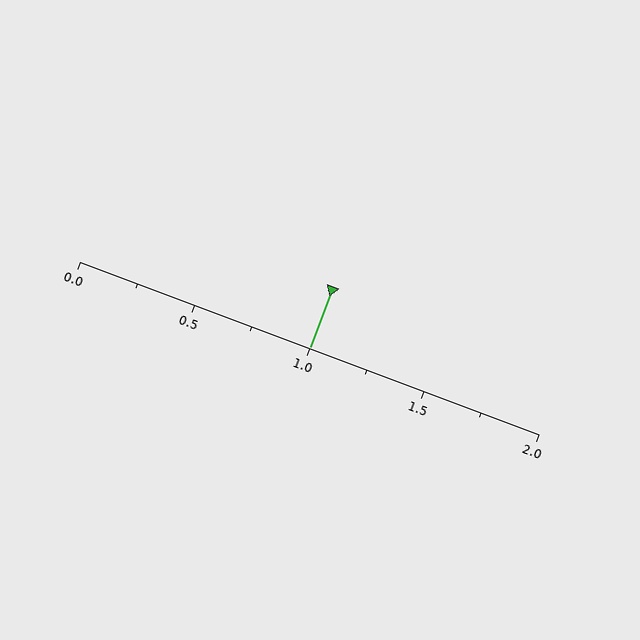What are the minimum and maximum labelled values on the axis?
The axis runs from 0.0 to 2.0.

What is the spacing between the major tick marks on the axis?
The major ticks are spaced 0.5 apart.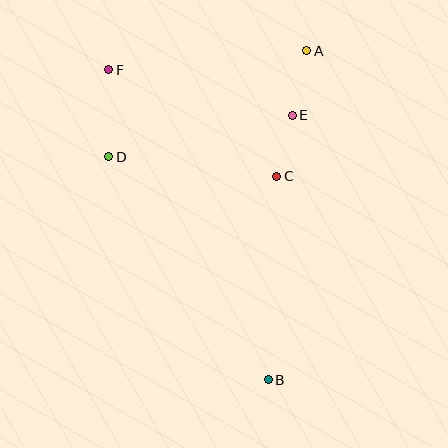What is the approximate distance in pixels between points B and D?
The distance between B and D is approximately 274 pixels.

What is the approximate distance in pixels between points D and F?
The distance between D and F is approximately 87 pixels.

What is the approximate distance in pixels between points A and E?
The distance between A and E is approximately 66 pixels.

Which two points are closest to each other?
Points C and E are closest to each other.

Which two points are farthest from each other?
Points B and F are farthest from each other.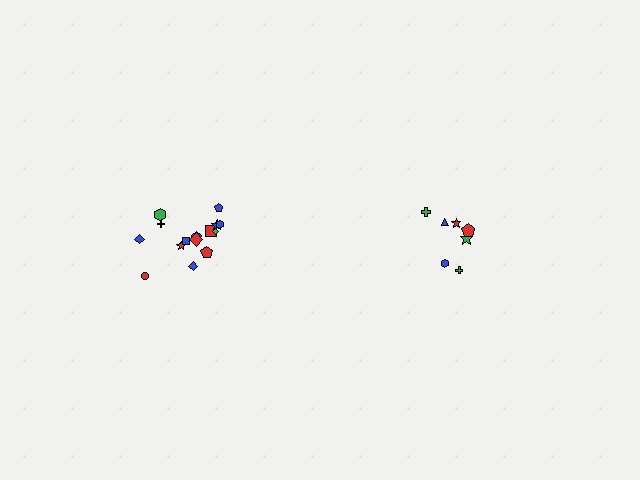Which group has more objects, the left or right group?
The left group.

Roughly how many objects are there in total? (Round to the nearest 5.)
Roughly 20 objects in total.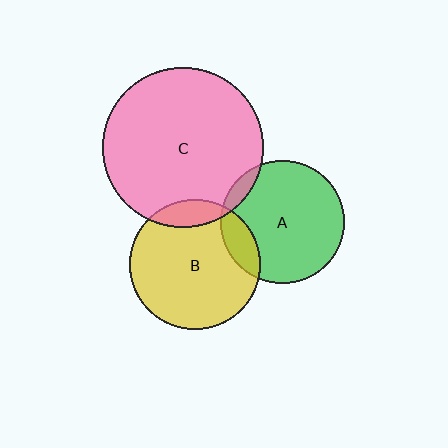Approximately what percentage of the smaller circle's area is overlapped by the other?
Approximately 15%.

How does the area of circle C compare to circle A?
Approximately 1.7 times.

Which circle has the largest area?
Circle C (pink).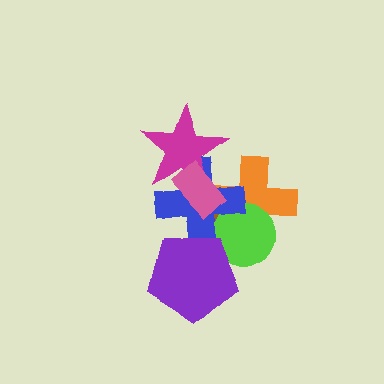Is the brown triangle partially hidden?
Yes, it is partially covered by another shape.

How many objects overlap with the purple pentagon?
3 objects overlap with the purple pentagon.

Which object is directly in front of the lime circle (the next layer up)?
The blue cross is directly in front of the lime circle.